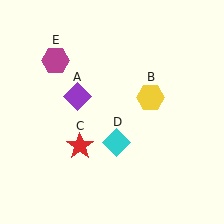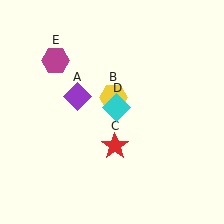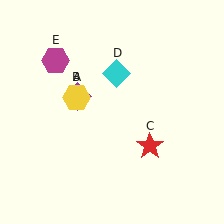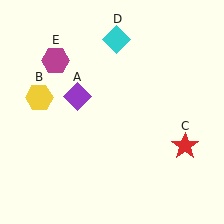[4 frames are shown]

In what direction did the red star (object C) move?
The red star (object C) moved right.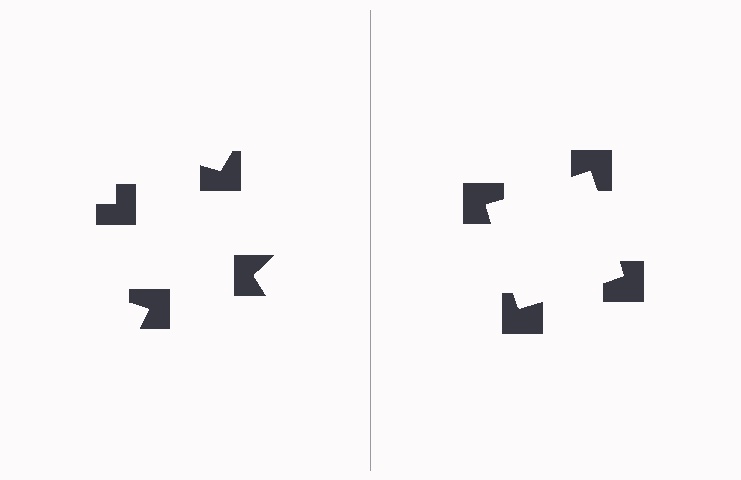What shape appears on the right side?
An illusory square.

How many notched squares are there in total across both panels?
8 — 4 on each side.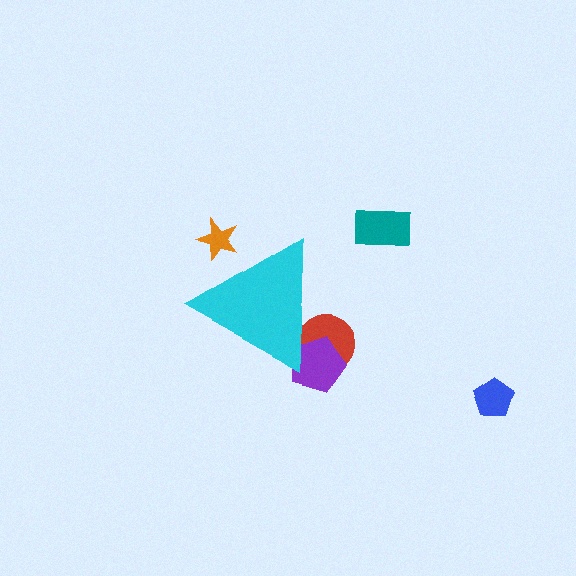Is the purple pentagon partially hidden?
Yes, the purple pentagon is partially hidden behind the cyan triangle.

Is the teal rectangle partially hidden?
No, the teal rectangle is fully visible.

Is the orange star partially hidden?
Yes, the orange star is partially hidden behind the cyan triangle.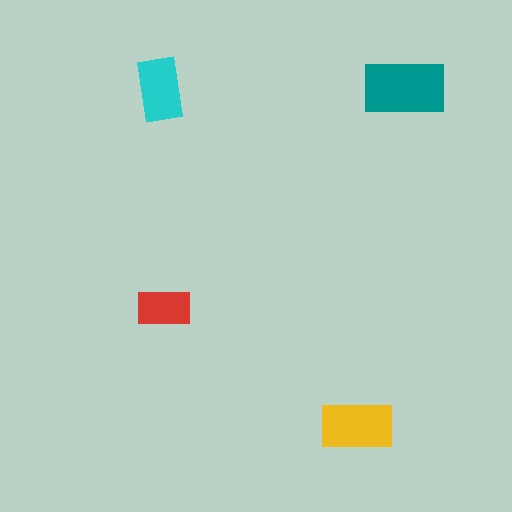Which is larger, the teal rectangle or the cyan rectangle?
The teal one.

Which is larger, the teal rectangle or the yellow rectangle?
The teal one.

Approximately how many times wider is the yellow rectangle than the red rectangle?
About 1.5 times wider.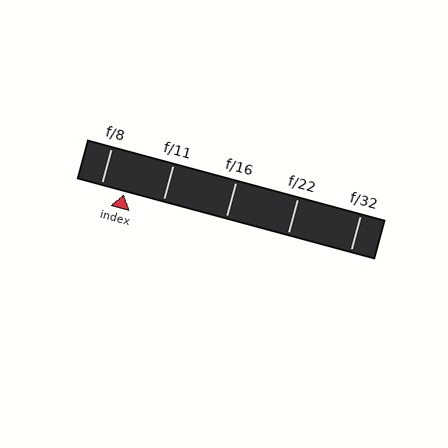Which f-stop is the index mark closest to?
The index mark is closest to f/8.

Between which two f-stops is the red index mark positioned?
The index mark is between f/8 and f/11.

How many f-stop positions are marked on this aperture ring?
There are 5 f-stop positions marked.